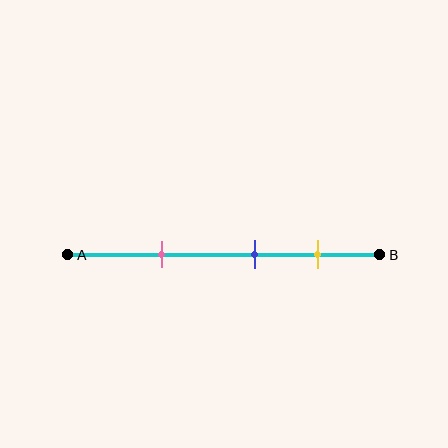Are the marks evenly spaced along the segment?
Yes, the marks are approximately evenly spaced.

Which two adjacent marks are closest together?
The blue and yellow marks are the closest adjacent pair.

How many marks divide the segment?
There are 3 marks dividing the segment.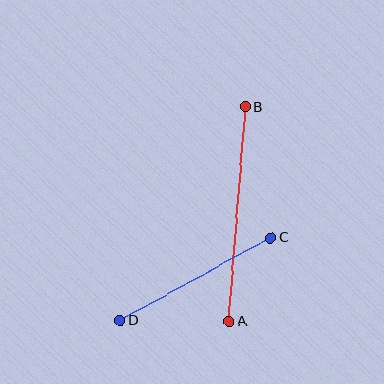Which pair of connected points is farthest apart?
Points A and B are farthest apart.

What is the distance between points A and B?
The distance is approximately 216 pixels.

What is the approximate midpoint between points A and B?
The midpoint is at approximately (237, 214) pixels.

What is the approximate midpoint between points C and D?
The midpoint is at approximately (195, 279) pixels.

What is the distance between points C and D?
The distance is approximately 171 pixels.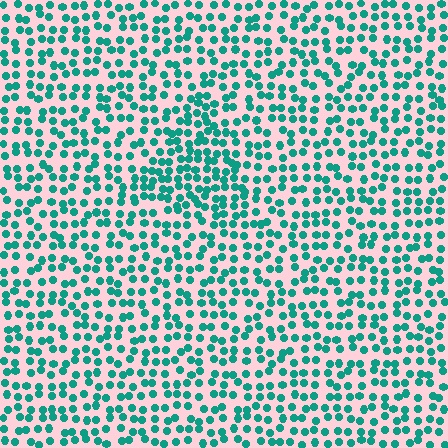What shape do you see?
I see a triangle.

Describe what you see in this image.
The image contains small teal elements arranged at two different densities. A triangle-shaped region is visible where the elements are more densely packed than the surrounding area.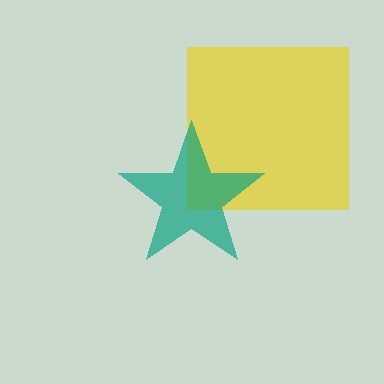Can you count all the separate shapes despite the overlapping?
Yes, there are 2 separate shapes.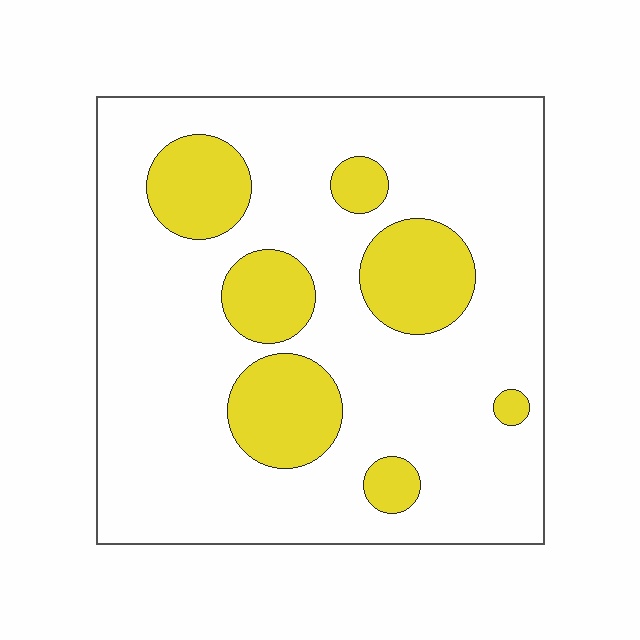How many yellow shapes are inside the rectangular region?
7.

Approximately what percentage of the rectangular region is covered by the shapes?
Approximately 20%.